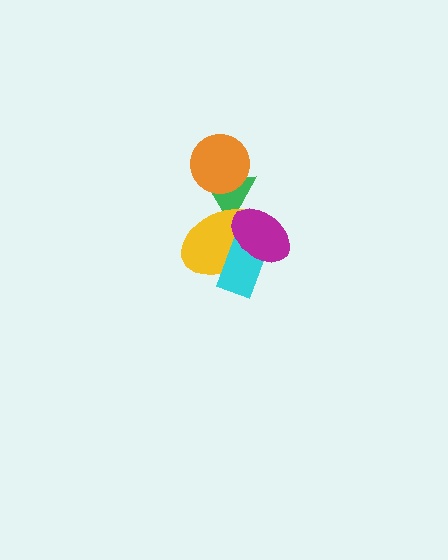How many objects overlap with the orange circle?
1 object overlaps with the orange circle.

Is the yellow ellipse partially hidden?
Yes, it is partially covered by another shape.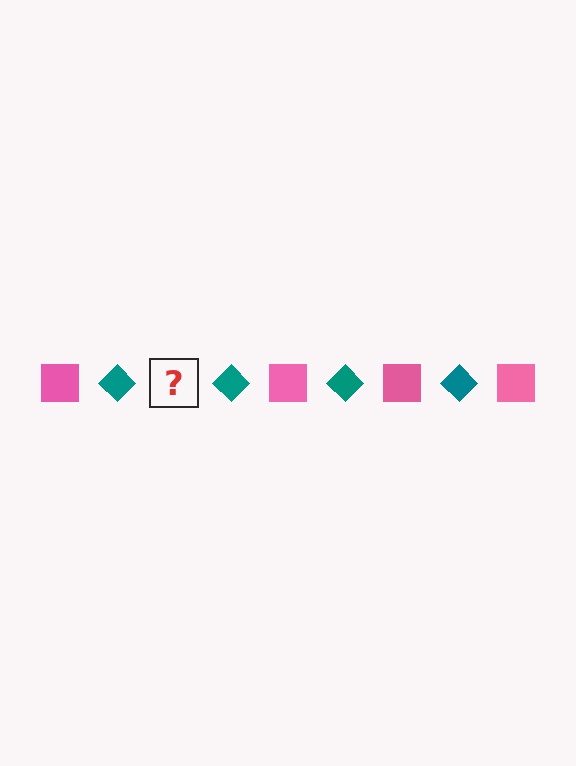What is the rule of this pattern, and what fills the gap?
The rule is that the pattern alternates between pink square and teal diamond. The gap should be filled with a pink square.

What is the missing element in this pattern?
The missing element is a pink square.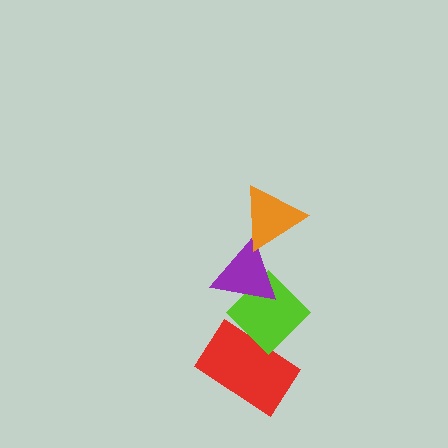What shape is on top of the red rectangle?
The lime diamond is on top of the red rectangle.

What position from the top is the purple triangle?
The purple triangle is 2nd from the top.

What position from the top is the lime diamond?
The lime diamond is 3rd from the top.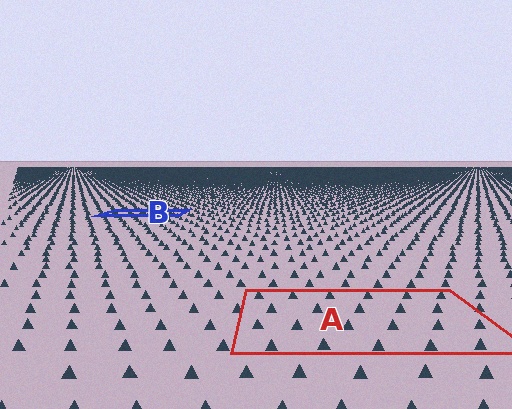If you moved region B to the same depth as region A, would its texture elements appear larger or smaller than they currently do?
They would appear larger. At a closer depth, the same texture elements are projected at a bigger on-screen size.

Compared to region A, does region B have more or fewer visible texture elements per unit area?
Region B has more texture elements per unit area — they are packed more densely because it is farther away.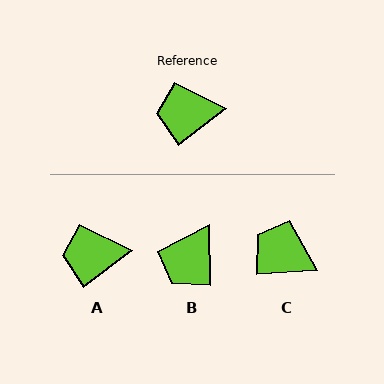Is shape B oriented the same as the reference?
No, it is off by about 54 degrees.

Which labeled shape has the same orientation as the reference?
A.